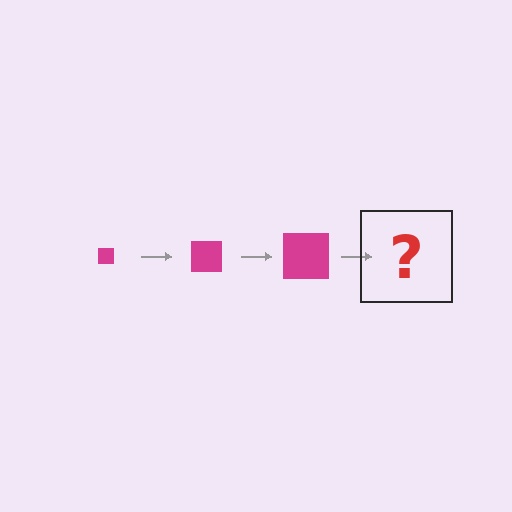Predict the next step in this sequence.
The next step is a magenta square, larger than the previous one.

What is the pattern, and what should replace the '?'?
The pattern is that the square gets progressively larger each step. The '?' should be a magenta square, larger than the previous one.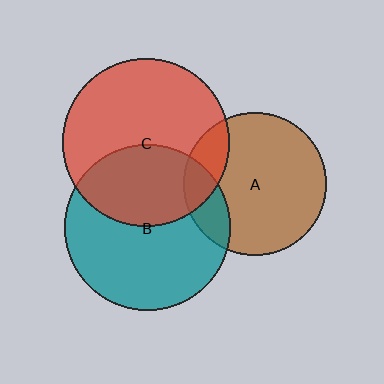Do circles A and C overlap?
Yes.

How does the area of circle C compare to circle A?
Approximately 1.4 times.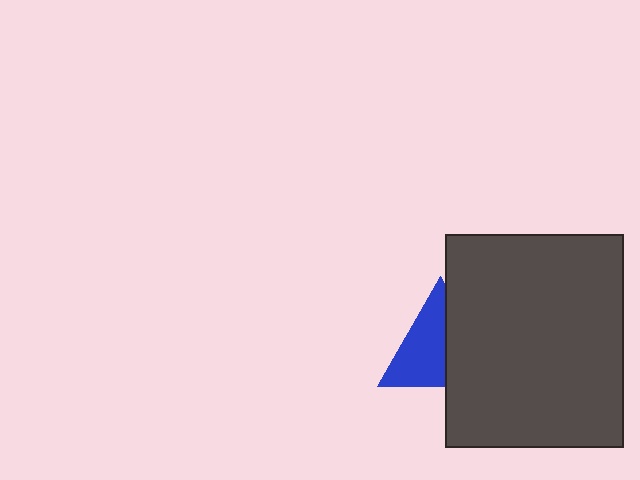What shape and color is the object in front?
The object in front is a dark gray rectangle.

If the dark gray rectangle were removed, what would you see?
You would see the complete blue triangle.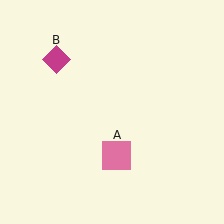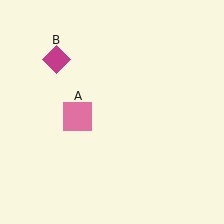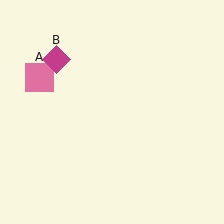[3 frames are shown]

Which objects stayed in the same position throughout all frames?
Magenta diamond (object B) remained stationary.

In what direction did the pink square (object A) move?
The pink square (object A) moved up and to the left.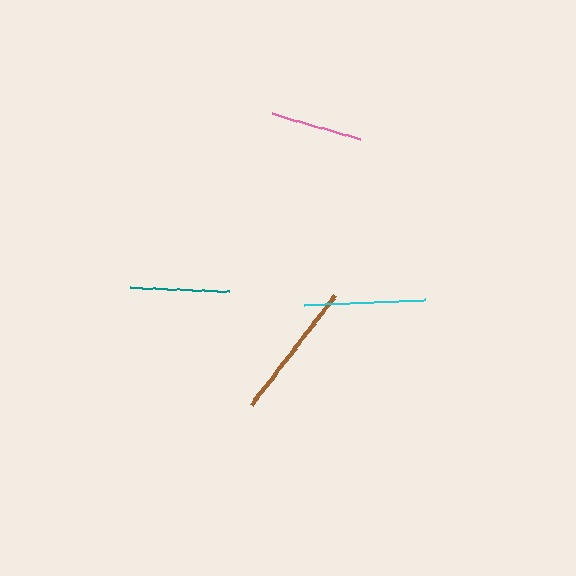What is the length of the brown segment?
The brown segment is approximately 138 pixels long.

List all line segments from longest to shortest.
From longest to shortest: brown, cyan, teal, pink.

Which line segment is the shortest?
The pink line is the shortest at approximately 91 pixels.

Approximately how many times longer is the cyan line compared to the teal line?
The cyan line is approximately 1.2 times the length of the teal line.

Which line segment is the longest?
The brown line is the longest at approximately 138 pixels.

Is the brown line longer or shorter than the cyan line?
The brown line is longer than the cyan line.